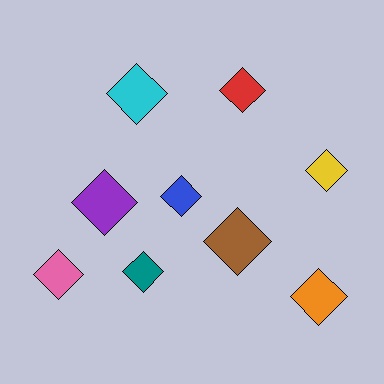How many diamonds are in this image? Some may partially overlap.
There are 9 diamonds.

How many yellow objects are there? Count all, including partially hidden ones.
There is 1 yellow object.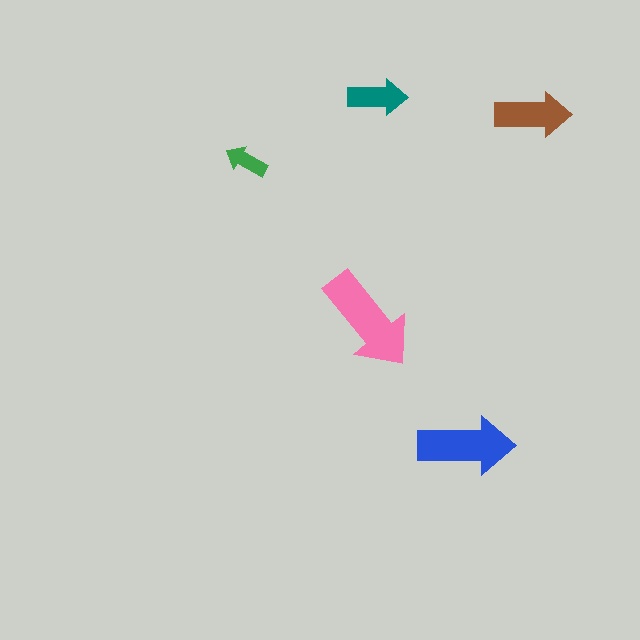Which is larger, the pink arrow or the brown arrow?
The pink one.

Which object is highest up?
The teal arrow is topmost.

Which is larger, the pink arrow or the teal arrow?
The pink one.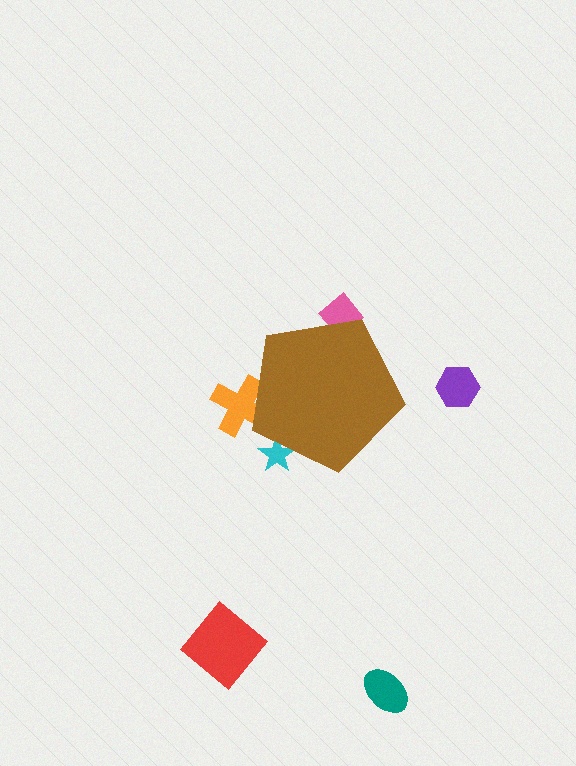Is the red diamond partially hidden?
No, the red diamond is fully visible.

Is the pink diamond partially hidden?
Yes, the pink diamond is partially hidden behind the brown pentagon.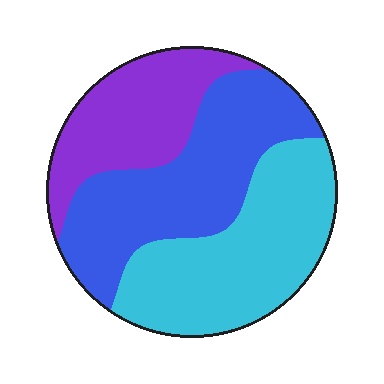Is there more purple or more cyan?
Cyan.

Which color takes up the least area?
Purple, at roughly 25%.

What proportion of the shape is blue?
Blue takes up between a third and a half of the shape.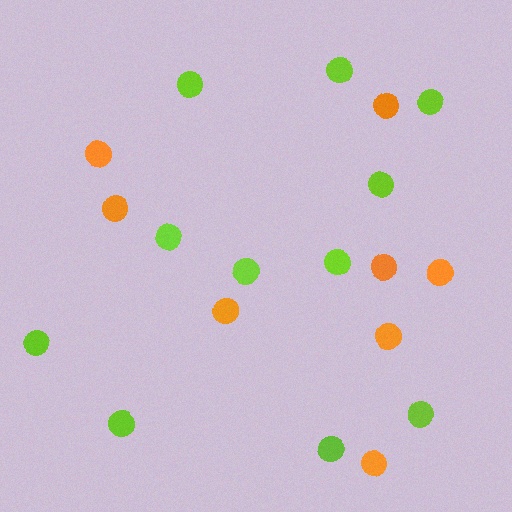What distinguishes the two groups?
There are 2 groups: one group of orange circles (8) and one group of lime circles (11).